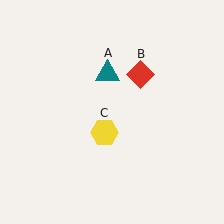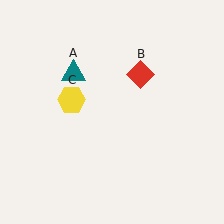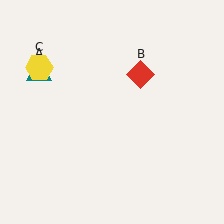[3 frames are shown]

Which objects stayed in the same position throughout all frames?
Red diamond (object B) remained stationary.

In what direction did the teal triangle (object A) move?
The teal triangle (object A) moved left.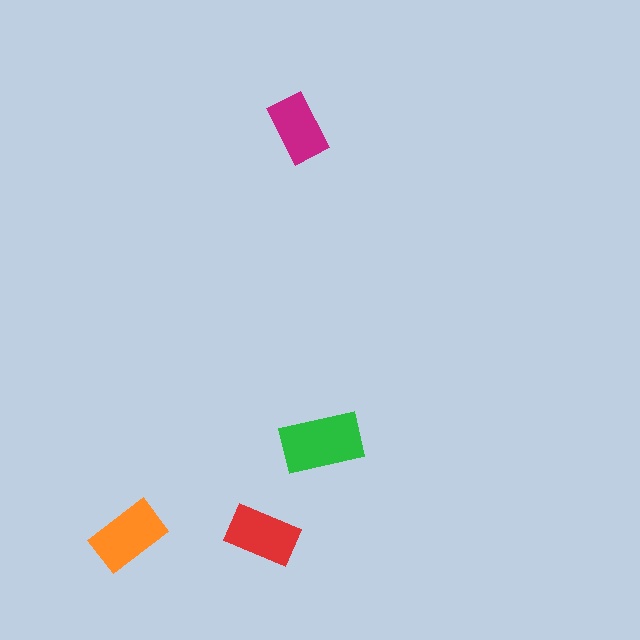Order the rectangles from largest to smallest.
the green one, the orange one, the red one, the magenta one.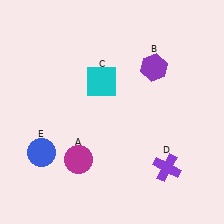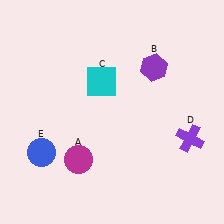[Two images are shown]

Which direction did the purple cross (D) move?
The purple cross (D) moved up.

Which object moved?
The purple cross (D) moved up.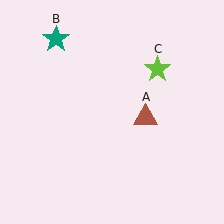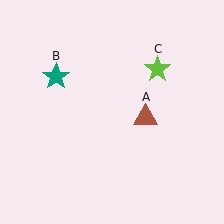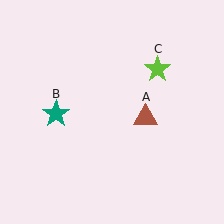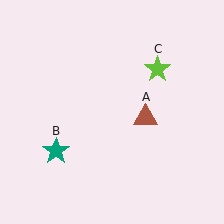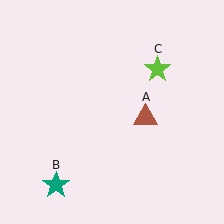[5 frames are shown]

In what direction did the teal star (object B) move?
The teal star (object B) moved down.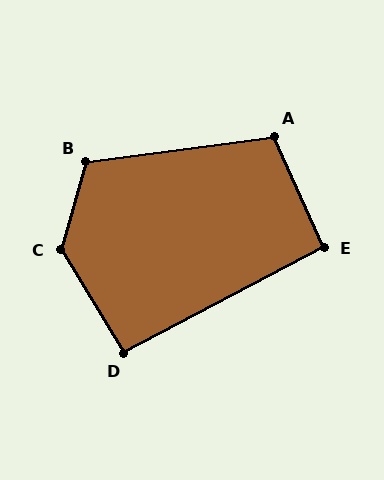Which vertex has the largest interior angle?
C, at approximately 132 degrees.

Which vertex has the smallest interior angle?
E, at approximately 94 degrees.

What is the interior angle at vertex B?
Approximately 114 degrees (obtuse).